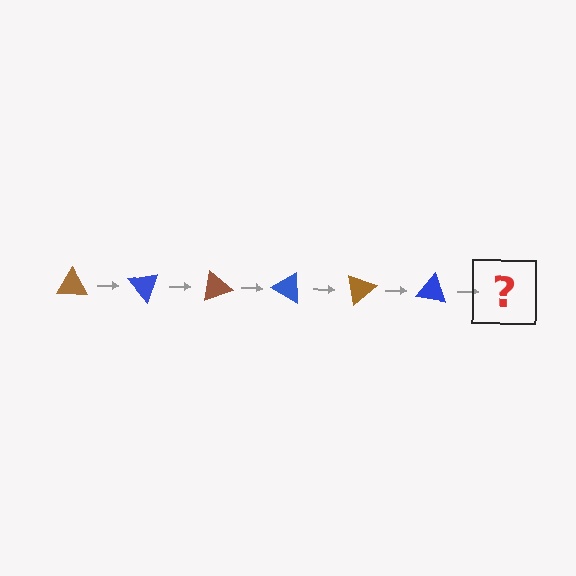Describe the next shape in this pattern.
It should be a brown triangle, rotated 300 degrees from the start.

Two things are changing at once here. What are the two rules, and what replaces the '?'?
The two rules are that it rotates 50 degrees each step and the color cycles through brown and blue. The '?' should be a brown triangle, rotated 300 degrees from the start.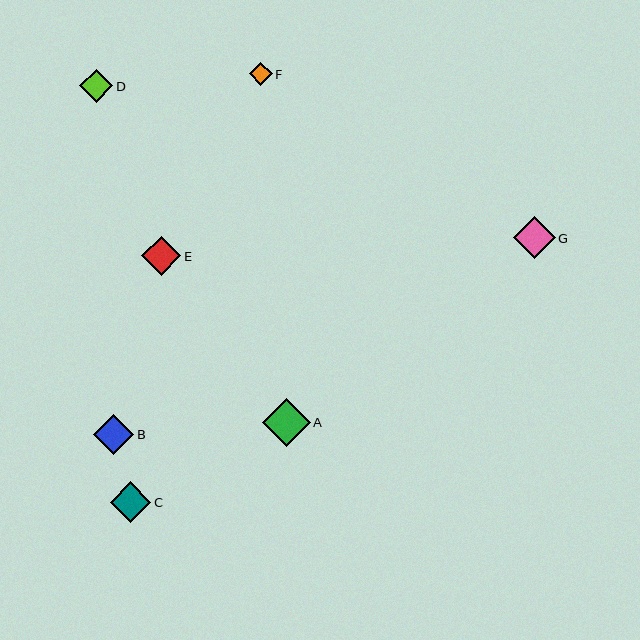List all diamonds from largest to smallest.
From largest to smallest: A, G, C, B, E, D, F.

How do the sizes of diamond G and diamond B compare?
Diamond G and diamond B are approximately the same size.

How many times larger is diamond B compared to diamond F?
Diamond B is approximately 1.7 times the size of diamond F.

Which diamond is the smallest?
Diamond F is the smallest with a size of approximately 23 pixels.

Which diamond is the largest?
Diamond A is the largest with a size of approximately 48 pixels.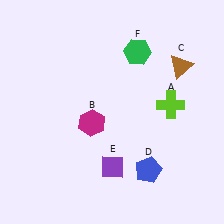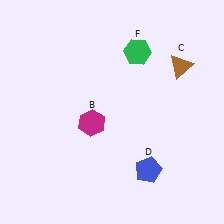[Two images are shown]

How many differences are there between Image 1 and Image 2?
There are 2 differences between the two images.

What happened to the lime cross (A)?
The lime cross (A) was removed in Image 2. It was in the top-right area of Image 1.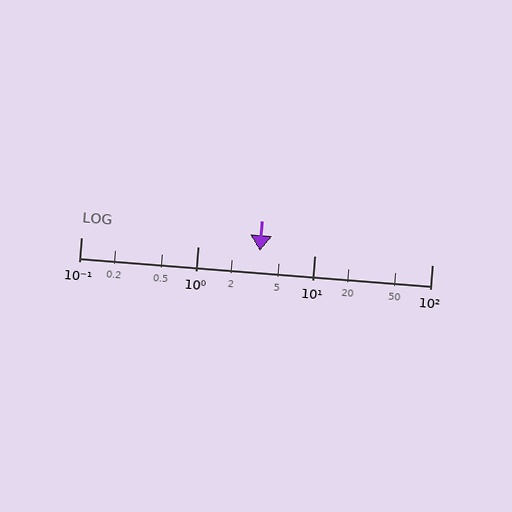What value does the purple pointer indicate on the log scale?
The pointer indicates approximately 3.4.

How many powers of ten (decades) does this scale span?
The scale spans 3 decades, from 0.1 to 100.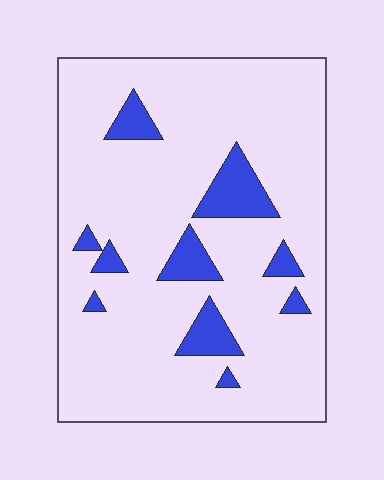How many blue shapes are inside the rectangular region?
10.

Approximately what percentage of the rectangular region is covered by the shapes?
Approximately 10%.